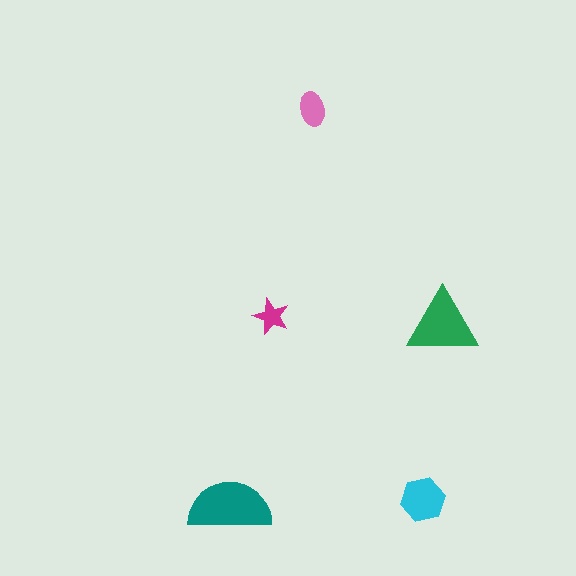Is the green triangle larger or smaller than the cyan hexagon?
Larger.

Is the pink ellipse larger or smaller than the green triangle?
Smaller.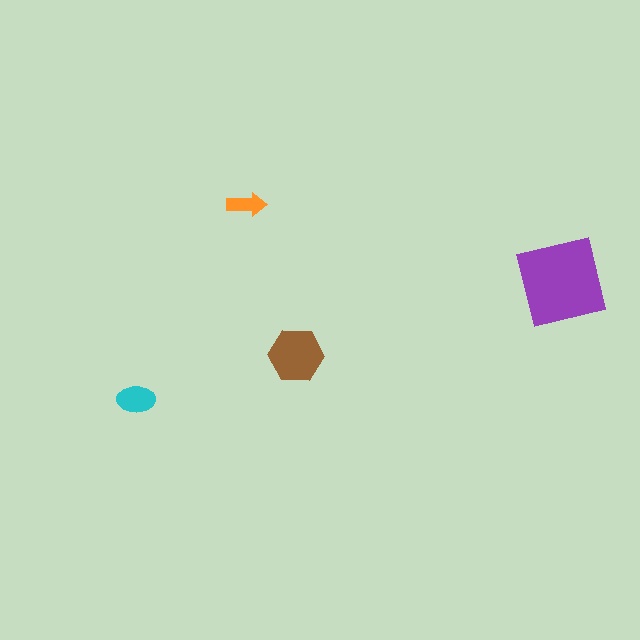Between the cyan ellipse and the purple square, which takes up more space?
The purple square.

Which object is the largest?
The purple square.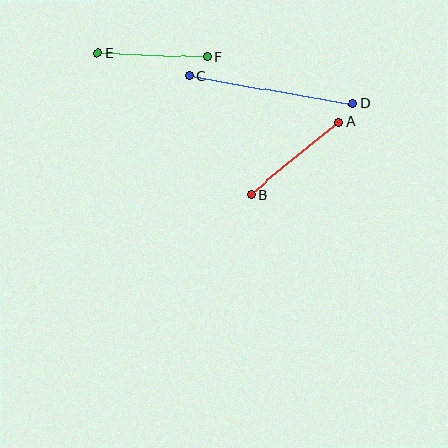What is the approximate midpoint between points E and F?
The midpoint is at approximately (152, 55) pixels.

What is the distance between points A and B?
The distance is approximately 114 pixels.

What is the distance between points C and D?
The distance is approximately 165 pixels.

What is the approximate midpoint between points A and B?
The midpoint is at approximately (295, 158) pixels.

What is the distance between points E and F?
The distance is approximately 109 pixels.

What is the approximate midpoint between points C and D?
The midpoint is at approximately (271, 90) pixels.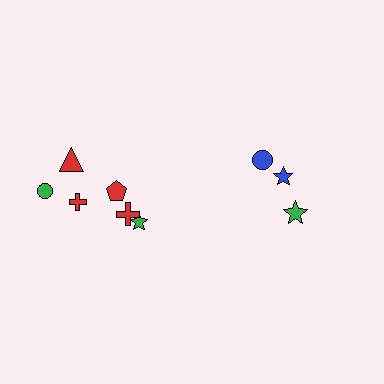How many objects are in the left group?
There are 6 objects.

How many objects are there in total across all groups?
There are 9 objects.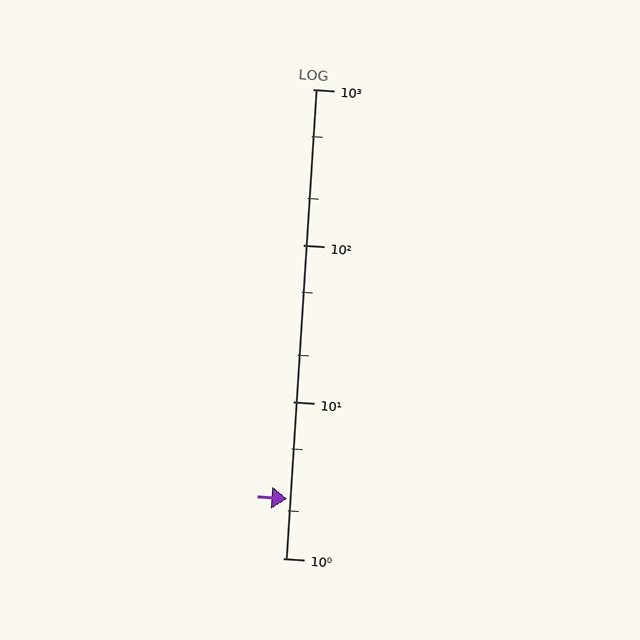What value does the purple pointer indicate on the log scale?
The pointer indicates approximately 2.4.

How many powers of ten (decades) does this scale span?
The scale spans 3 decades, from 1 to 1000.